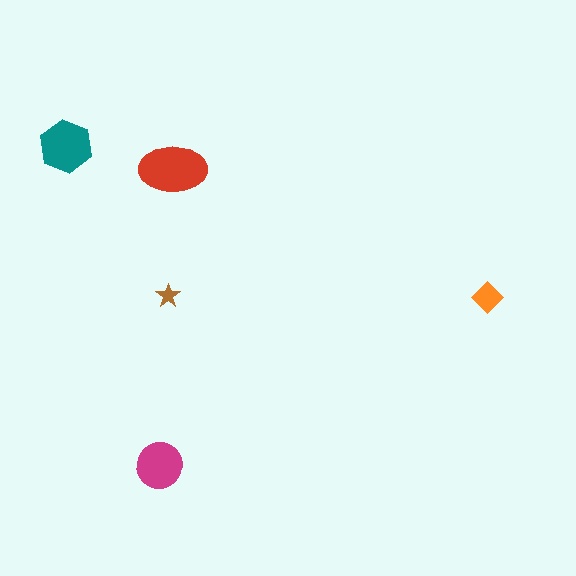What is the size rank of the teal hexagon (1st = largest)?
2nd.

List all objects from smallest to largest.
The brown star, the orange diamond, the magenta circle, the teal hexagon, the red ellipse.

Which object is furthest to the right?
The orange diamond is rightmost.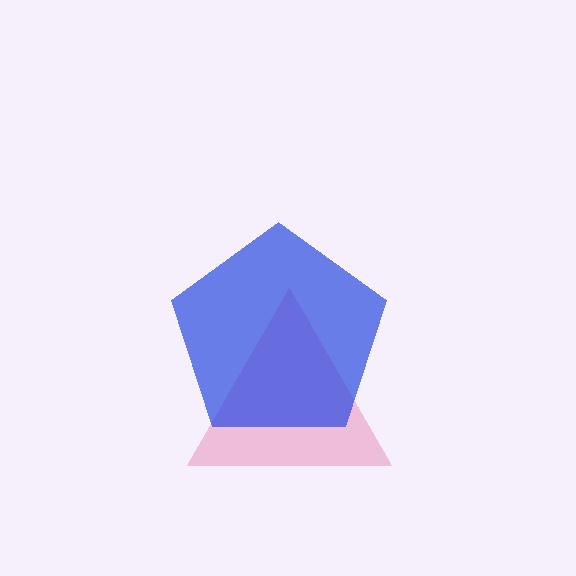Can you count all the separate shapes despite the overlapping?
Yes, there are 2 separate shapes.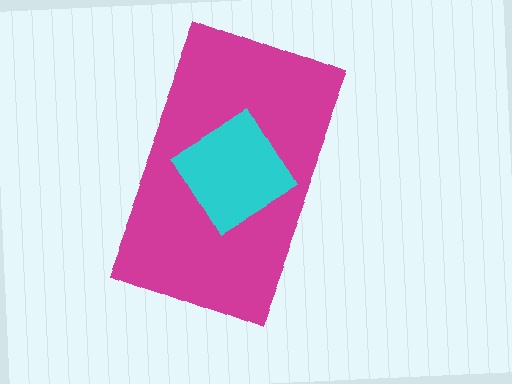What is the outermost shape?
The magenta rectangle.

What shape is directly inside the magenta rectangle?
The cyan diamond.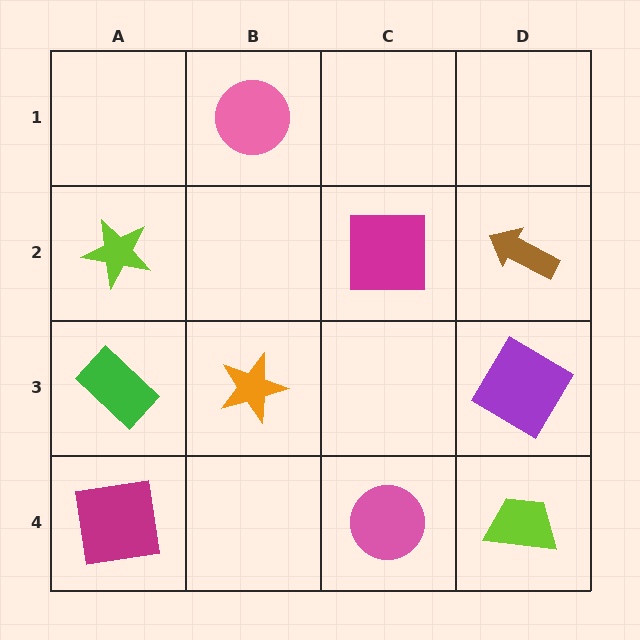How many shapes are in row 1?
1 shape.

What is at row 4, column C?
A pink circle.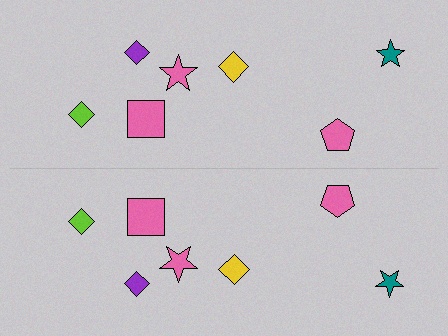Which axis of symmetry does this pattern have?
The pattern has a horizontal axis of symmetry running through the center of the image.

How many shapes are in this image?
There are 14 shapes in this image.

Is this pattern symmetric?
Yes, this pattern has bilateral (reflection) symmetry.